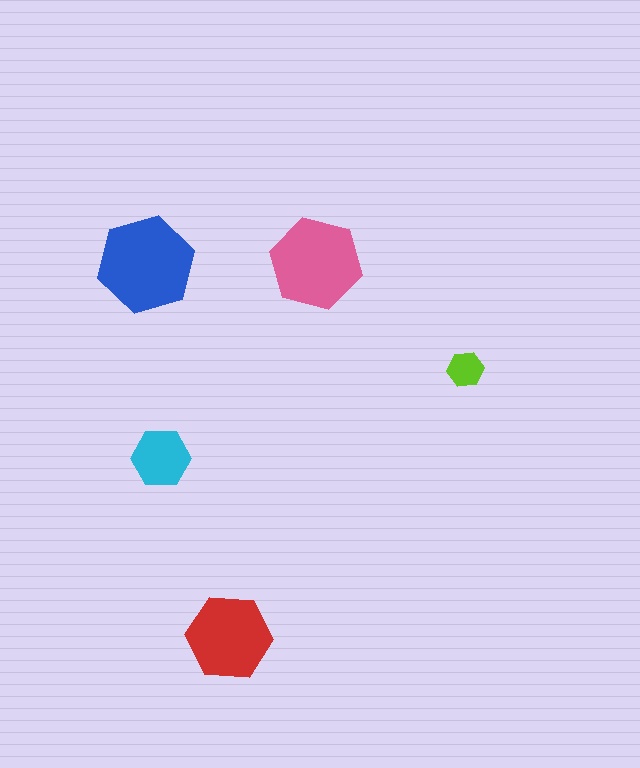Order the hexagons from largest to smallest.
the blue one, the pink one, the red one, the cyan one, the lime one.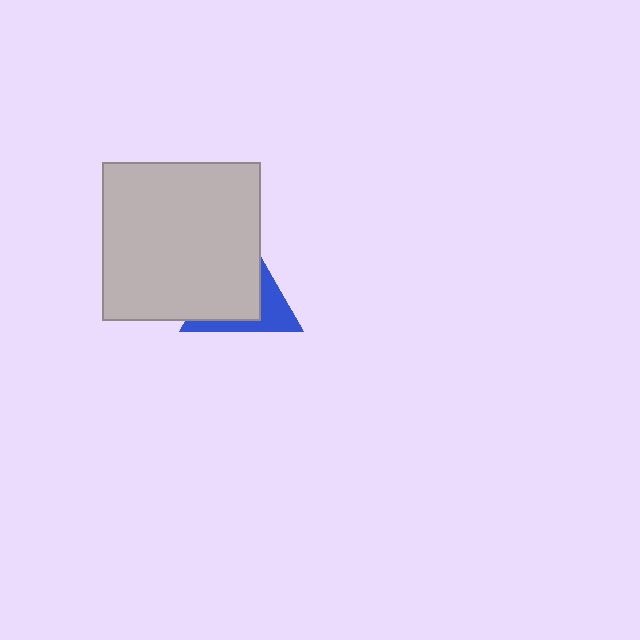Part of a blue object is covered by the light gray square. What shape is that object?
It is a triangle.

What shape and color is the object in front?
The object in front is a light gray square.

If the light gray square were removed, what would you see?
You would see the complete blue triangle.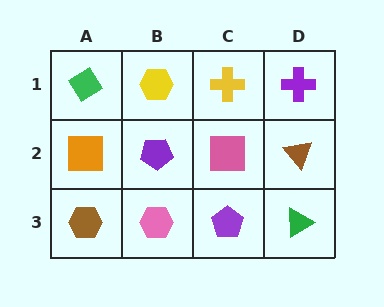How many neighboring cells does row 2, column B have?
4.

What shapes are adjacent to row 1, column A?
An orange square (row 2, column A), a yellow hexagon (row 1, column B).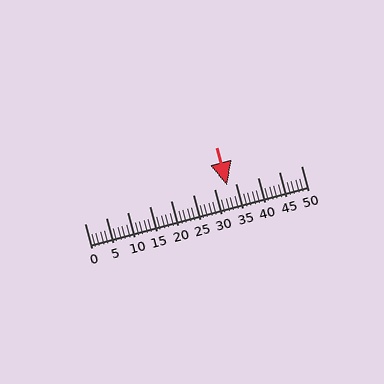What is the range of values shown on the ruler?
The ruler shows values from 0 to 50.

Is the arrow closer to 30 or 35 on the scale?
The arrow is closer to 35.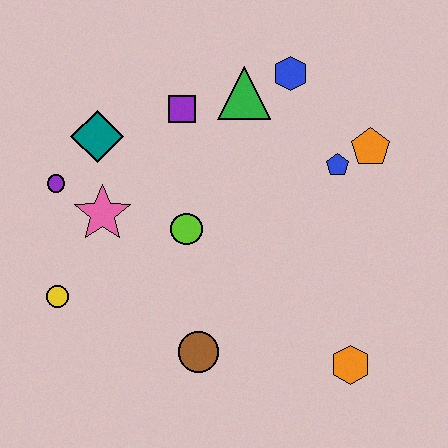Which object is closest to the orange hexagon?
The brown circle is closest to the orange hexagon.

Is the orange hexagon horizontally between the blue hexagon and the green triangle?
No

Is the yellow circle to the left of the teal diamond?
Yes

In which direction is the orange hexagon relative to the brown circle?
The orange hexagon is to the right of the brown circle.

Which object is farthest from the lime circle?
The orange hexagon is farthest from the lime circle.